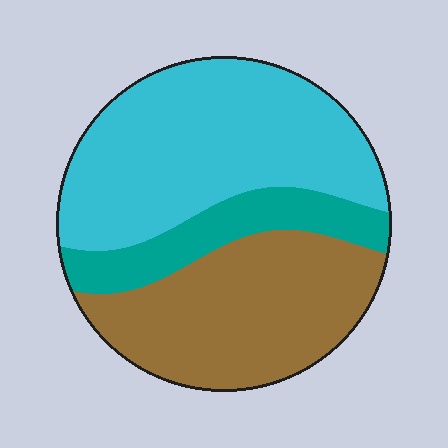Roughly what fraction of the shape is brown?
Brown covers 37% of the shape.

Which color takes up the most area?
Cyan, at roughly 45%.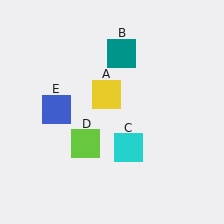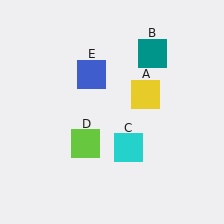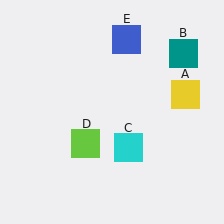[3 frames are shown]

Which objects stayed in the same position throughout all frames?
Cyan square (object C) and lime square (object D) remained stationary.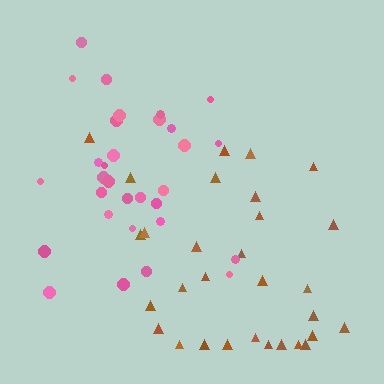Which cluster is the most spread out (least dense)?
Brown.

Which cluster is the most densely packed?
Pink.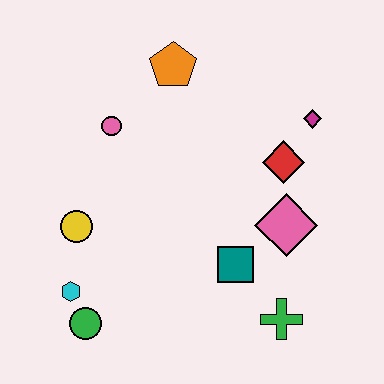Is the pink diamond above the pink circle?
No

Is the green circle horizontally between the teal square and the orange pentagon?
No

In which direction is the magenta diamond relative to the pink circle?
The magenta diamond is to the right of the pink circle.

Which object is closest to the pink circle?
The orange pentagon is closest to the pink circle.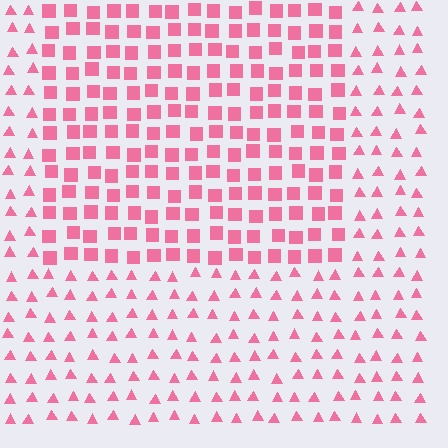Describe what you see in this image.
The image is filled with small pink elements arranged in a uniform grid. A rectangle-shaped region contains squares, while the surrounding area contains triangles. The boundary is defined purely by the change in element shape.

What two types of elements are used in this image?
The image uses squares inside the rectangle region and triangles outside it.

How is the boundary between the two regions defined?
The boundary is defined by a change in element shape: squares inside vs. triangles outside. All elements share the same color and spacing.